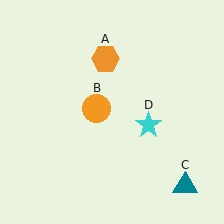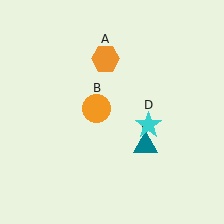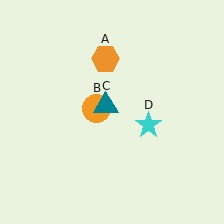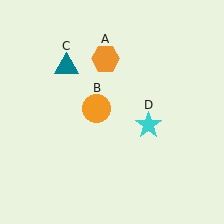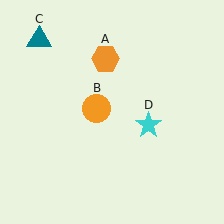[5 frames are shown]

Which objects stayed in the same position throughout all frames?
Orange hexagon (object A) and orange circle (object B) and cyan star (object D) remained stationary.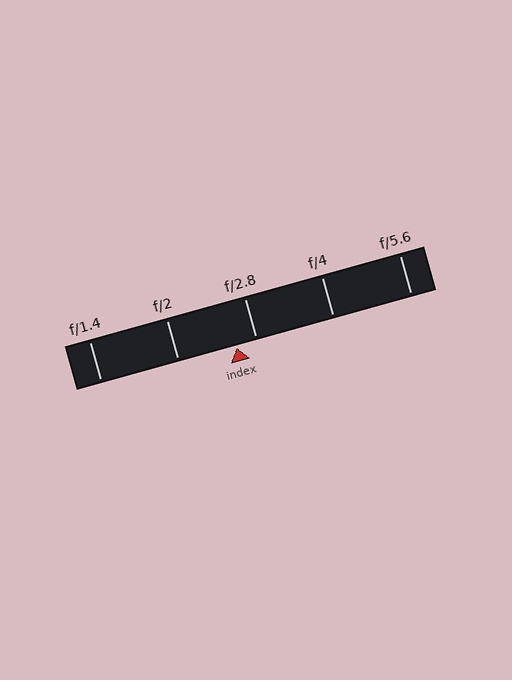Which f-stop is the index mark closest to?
The index mark is closest to f/2.8.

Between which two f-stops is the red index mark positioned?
The index mark is between f/2 and f/2.8.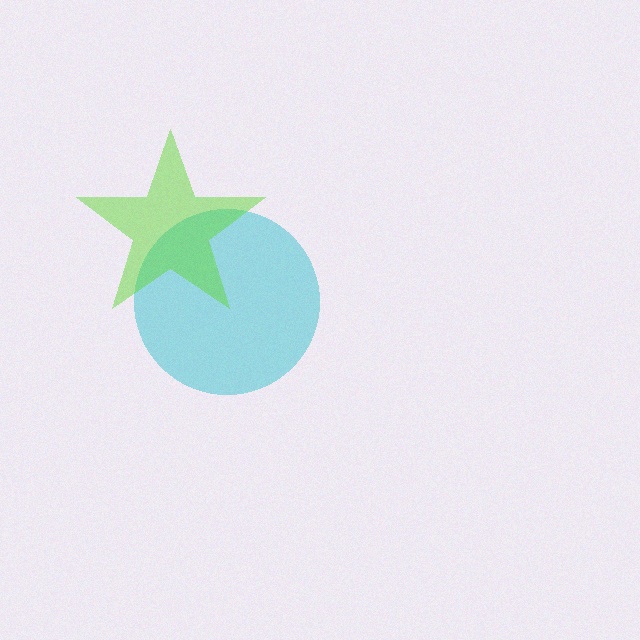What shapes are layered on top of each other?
The layered shapes are: a cyan circle, a lime star.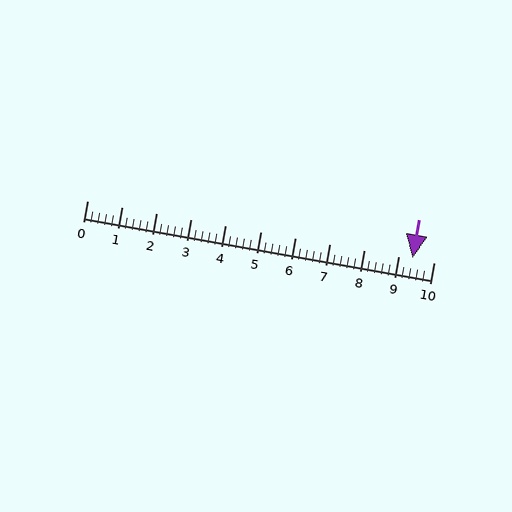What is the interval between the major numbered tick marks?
The major tick marks are spaced 1 units apart.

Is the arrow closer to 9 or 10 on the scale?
The arrow is closer to 9.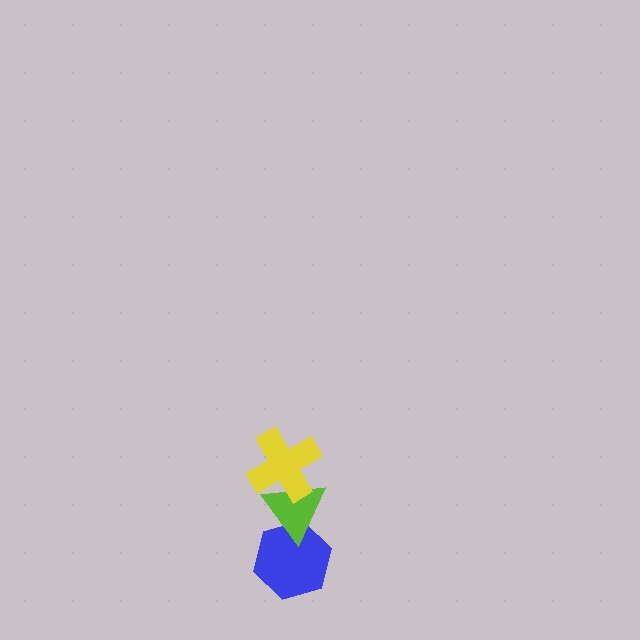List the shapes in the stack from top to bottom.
From top to bottom: the yellow cross, the lime triangle, the blue hexagon.